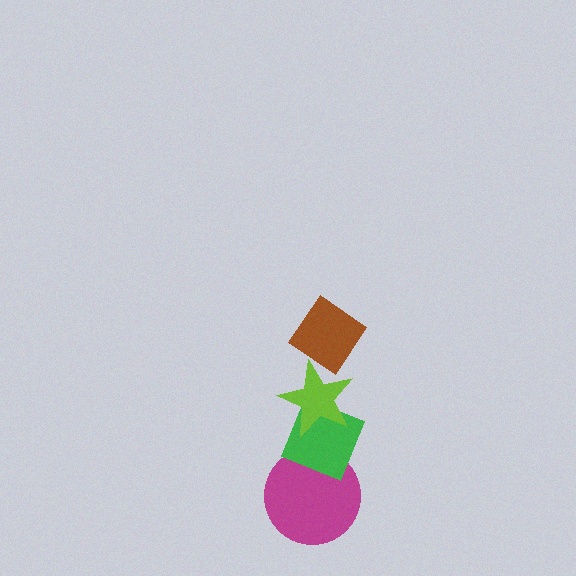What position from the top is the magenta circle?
The magenta circle is 4th from the top.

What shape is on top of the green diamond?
The lime star is on top of the green diamond.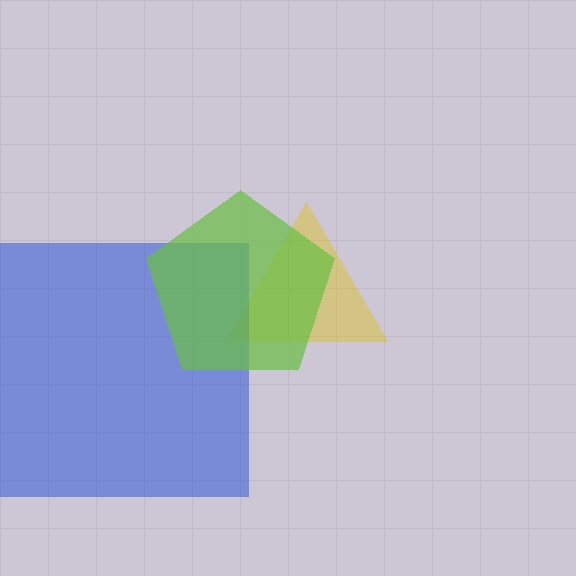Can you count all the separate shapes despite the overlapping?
Yes, there are 3 separate shapes.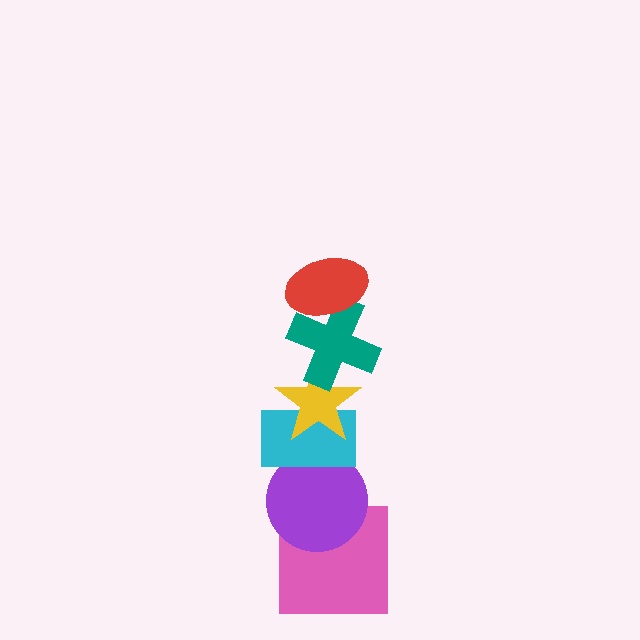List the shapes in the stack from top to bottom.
From top to bottom: the red ellipse, the teal cross, the yellow star, the cyan rectangle, the purple circle, the pink square.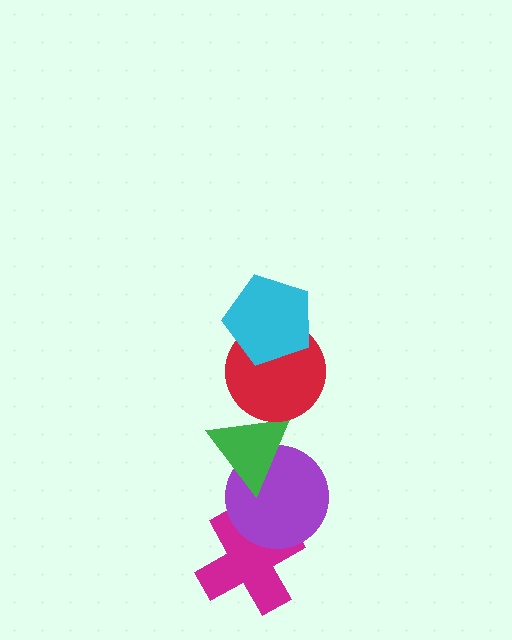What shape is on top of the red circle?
The cyan pentagon is on top of the red circle.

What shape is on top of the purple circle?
The green triangle is on top of the purple circle.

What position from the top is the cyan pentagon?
The cyan pentagon is 1st from the top.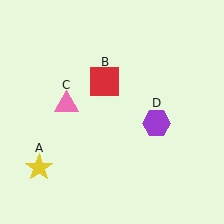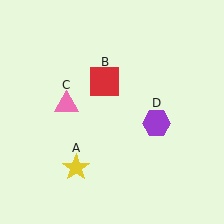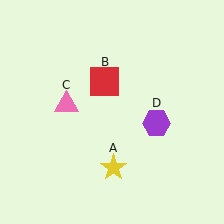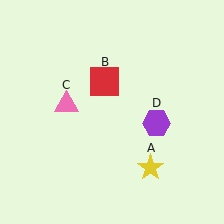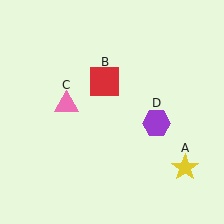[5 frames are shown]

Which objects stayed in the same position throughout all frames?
Red square (object B) and pink triangle (object C) and purple hexagon (object D) remained stationary.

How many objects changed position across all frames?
1 object changed position: yellow star (object A).